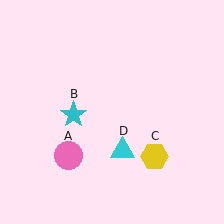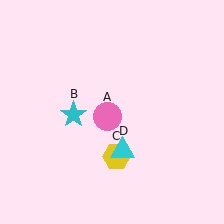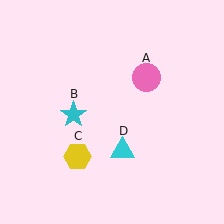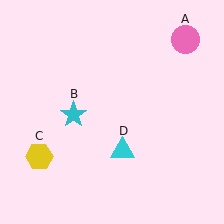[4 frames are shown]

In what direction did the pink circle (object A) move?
The pink circle (object A) moved up and to the right.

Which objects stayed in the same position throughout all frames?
Cyan star (object B) and cyan triangle (object D) remained stationary.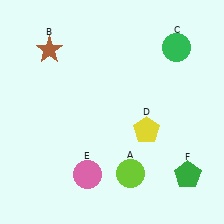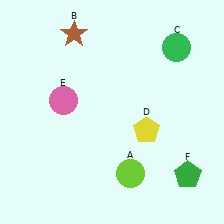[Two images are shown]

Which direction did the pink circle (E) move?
The pink circle (E) moved up.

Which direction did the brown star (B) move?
The brown star (B) moved right.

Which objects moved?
The objects that moved are: the brown star (B), the pink circle (E).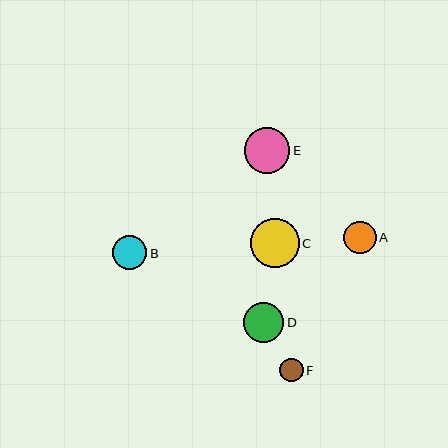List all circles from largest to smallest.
From largest to smallest: C, E, D, B, A, F.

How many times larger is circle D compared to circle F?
Circle D is approximately 1.7 times the size of circle F.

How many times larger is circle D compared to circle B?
Circle D is approximately 1.2 times the size of circle B.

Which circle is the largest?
Circle C is the largest with a size of approximately 49 pixels.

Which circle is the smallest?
Circle F is the smallest with a size of approximately 24 pixels.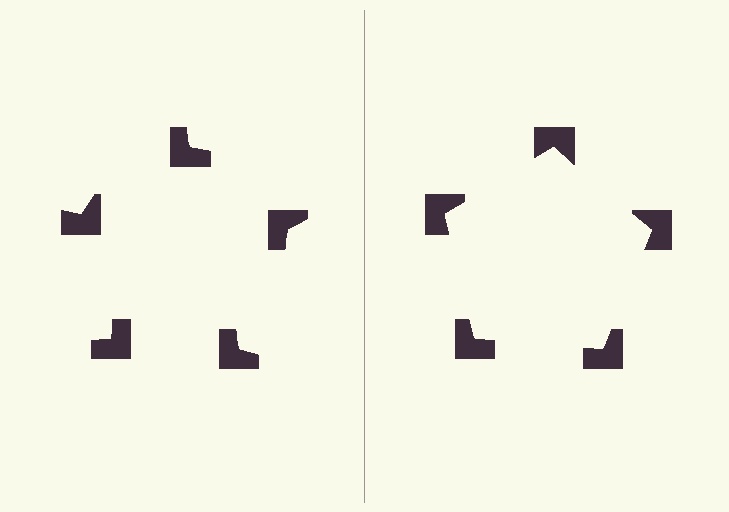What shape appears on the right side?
An illusory pentagon.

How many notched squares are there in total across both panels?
10 — 5 on each side.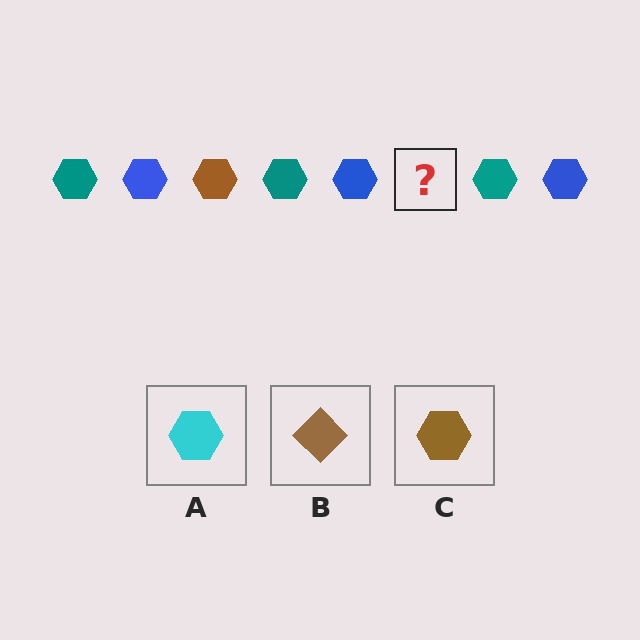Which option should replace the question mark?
Option C.